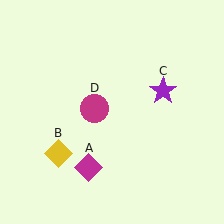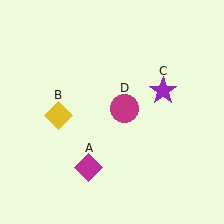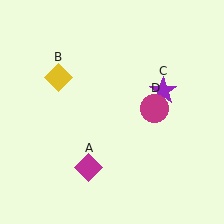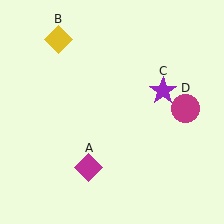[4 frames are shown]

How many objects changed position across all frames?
2 objects changed position: yellow diamond (object B), magenta circle (object D).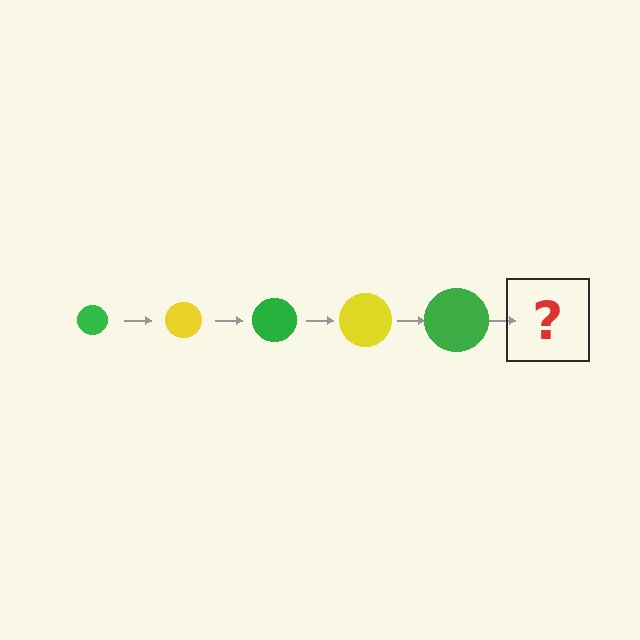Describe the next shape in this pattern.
It should be a yellow circle, larger than the previous one.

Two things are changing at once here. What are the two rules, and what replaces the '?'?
The two rules are that the circle grows larger each step and the color cycles through green and yellow. The '?' should be a yellow circle, larger than the previous one.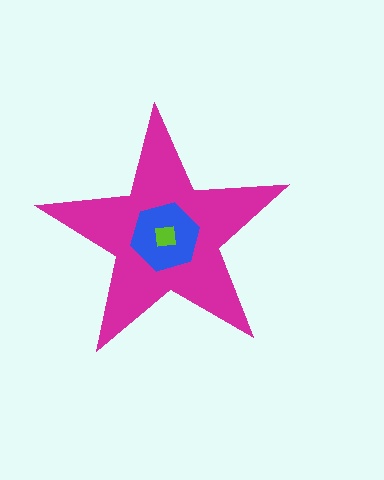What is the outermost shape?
The magenta star.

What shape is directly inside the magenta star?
The blue hexagon.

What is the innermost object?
The lime square.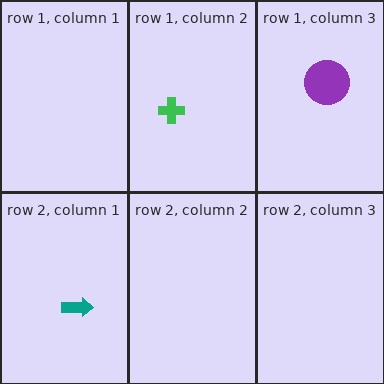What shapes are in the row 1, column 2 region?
The green cross.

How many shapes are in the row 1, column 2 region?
1.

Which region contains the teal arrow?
The row 2, column 1 region.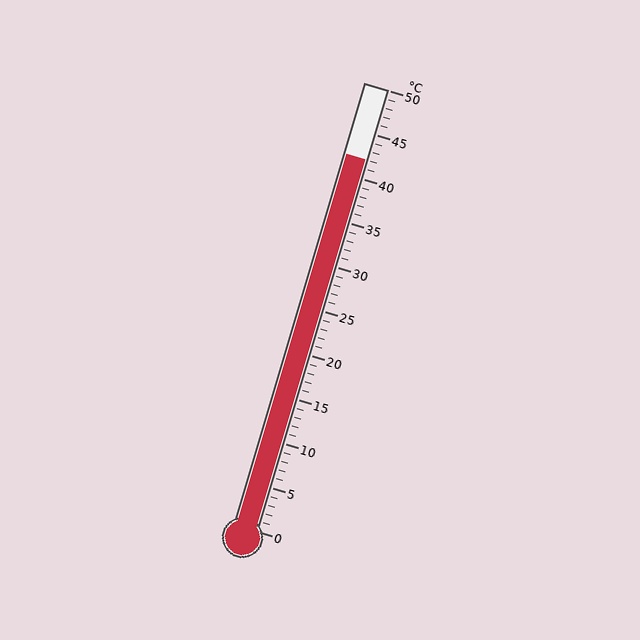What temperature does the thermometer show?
The thermometer shows approximately 42°C.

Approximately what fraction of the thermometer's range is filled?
The thermometer is filled to approximately 85% of its range.